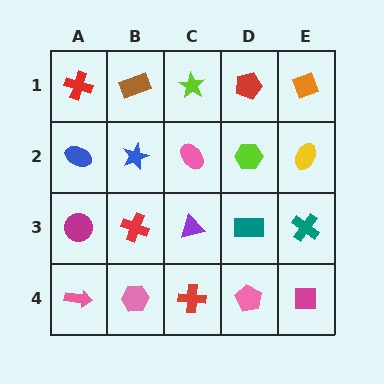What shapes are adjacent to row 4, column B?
A red cross (row 3, column B), a pink arrow (row 4, column A), a red cross (row 4, column C).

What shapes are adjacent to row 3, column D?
A lime hexagon (row 2, column D), a pink pentagon (row 4, column D), a purple triangle (row 3, column C), a teal cross (row 3, column E).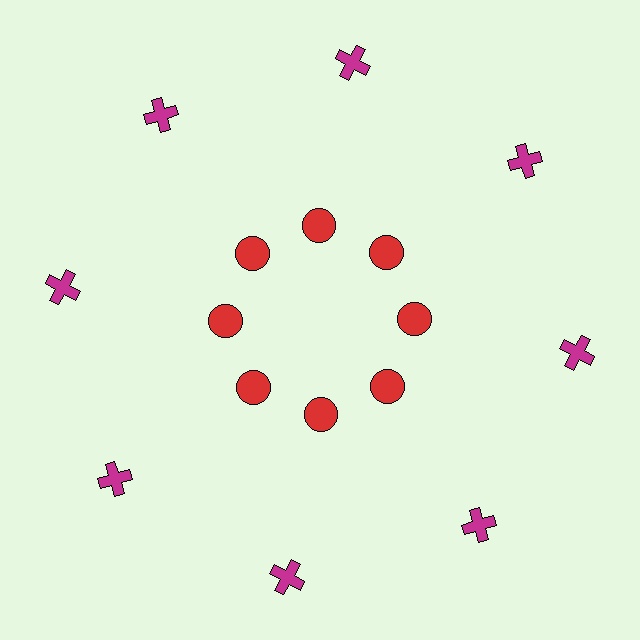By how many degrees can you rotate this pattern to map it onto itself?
The pattern maps onto itself every 45 degrees of rotation.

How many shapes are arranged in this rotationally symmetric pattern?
There are 16 shapes, arranged in 8 groups of 2.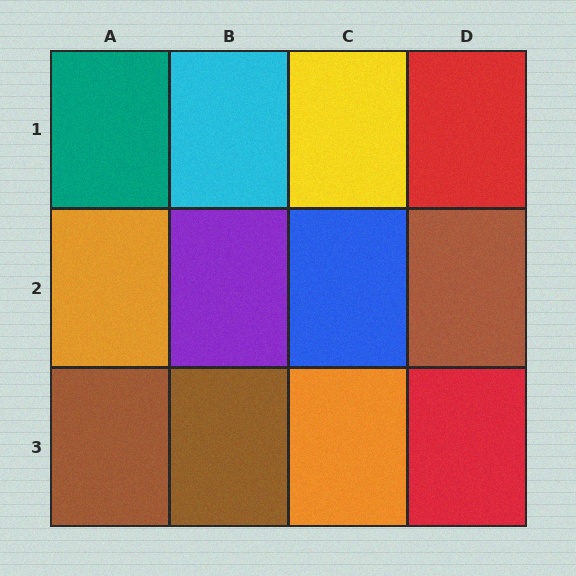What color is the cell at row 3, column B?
Brown.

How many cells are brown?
3 cells are brown.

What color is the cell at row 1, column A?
Teal.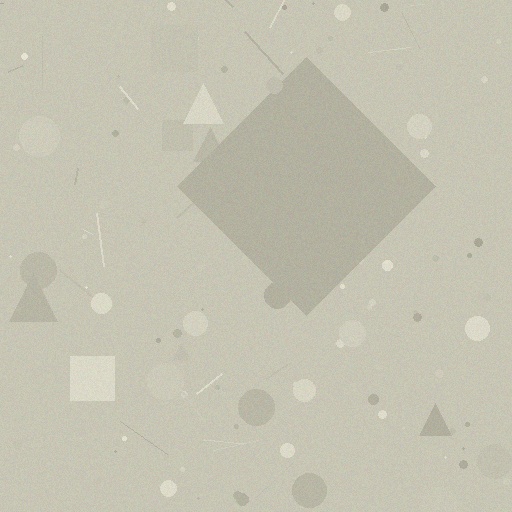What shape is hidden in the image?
A diamond is hidden in the image.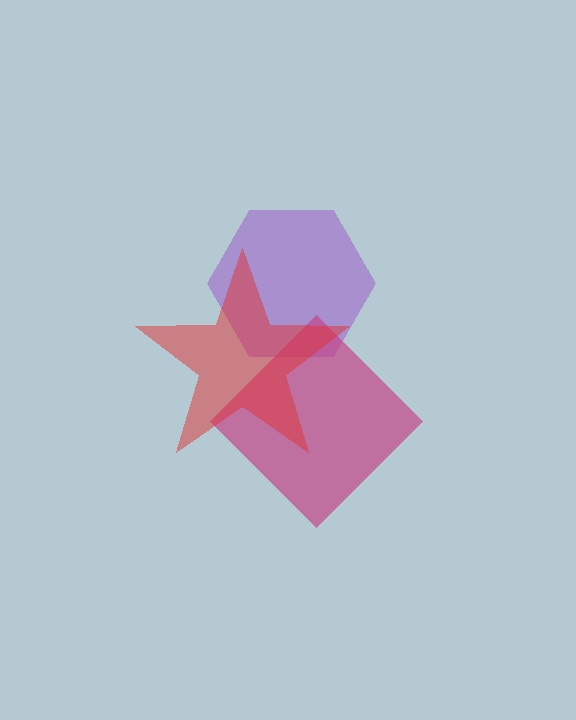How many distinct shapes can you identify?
There are 3 distinct shapes: a purple hexagon, a magenta diamond, a red star.